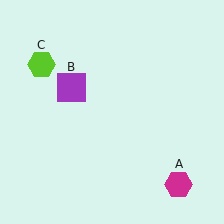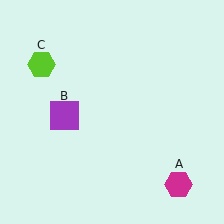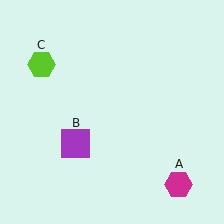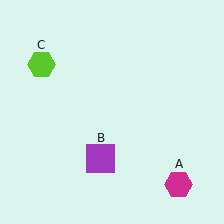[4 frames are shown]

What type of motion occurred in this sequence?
The purple square (object B) rotated counterclockwise around the center of the scene.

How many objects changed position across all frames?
1 object changed position: purple square (object B).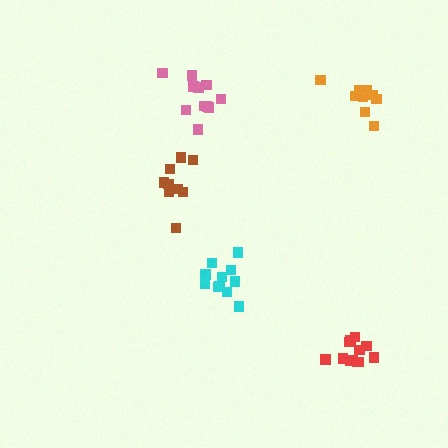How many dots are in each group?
Group 1: 11 dots, Group 2: 9 dots, Group 3: 12 dots, Group 4: 11 dots, Group 5: 9 dots (52 total).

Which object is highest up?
The pink cluster is topmost.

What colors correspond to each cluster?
The clusters are colored: cyan, orange, red, pink, brown.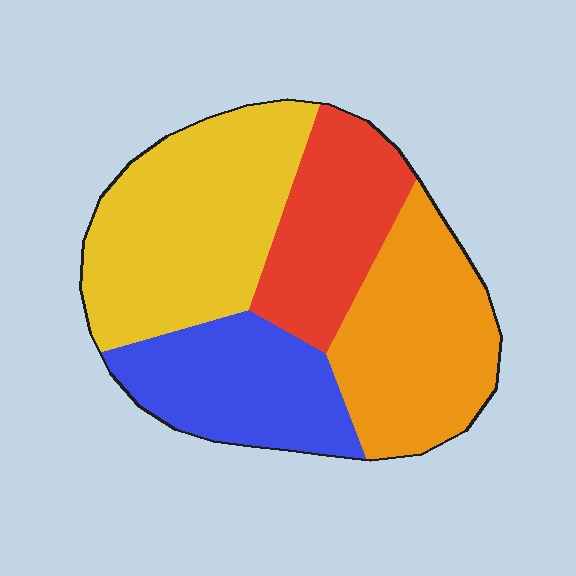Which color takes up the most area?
Yellow, at roughly 35%.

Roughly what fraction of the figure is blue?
Blue covers 21% of the figure.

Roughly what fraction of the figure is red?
Red covers 20% of the figure.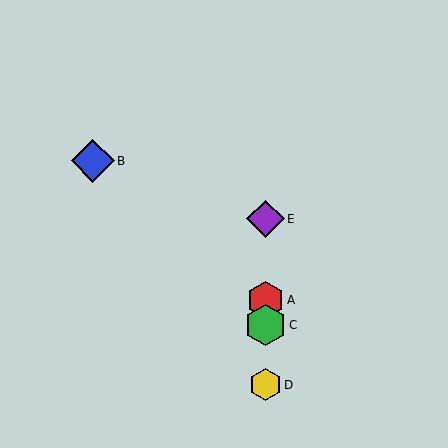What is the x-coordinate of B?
Object B is at x≈93.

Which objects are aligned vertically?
Objects A, C, D, E are aligned vertically.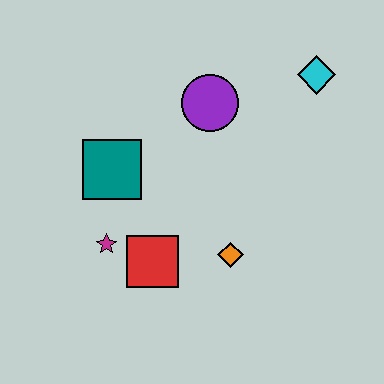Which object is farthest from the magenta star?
The cyan diamond is farthest from the magenta star.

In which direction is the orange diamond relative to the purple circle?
The orange diamond is below the purple circle.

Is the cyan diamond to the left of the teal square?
No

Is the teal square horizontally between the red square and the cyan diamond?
No